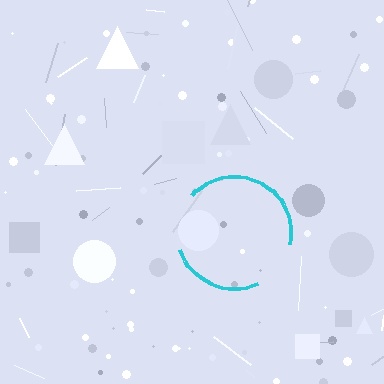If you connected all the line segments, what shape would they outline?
They would outline a circle.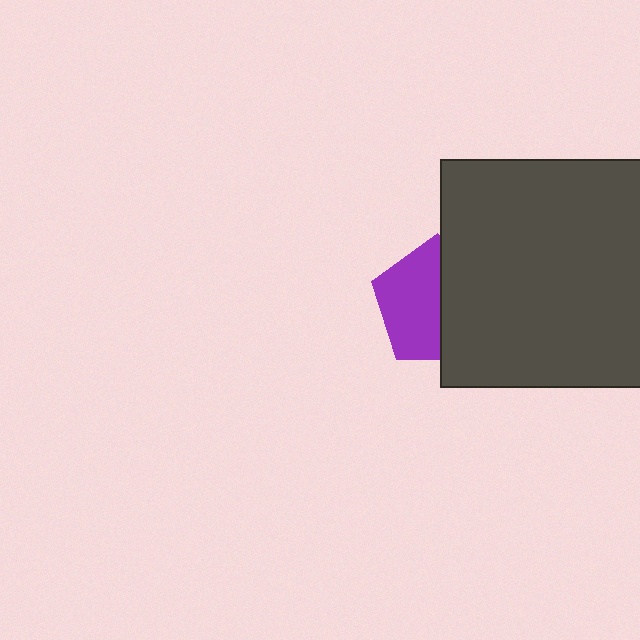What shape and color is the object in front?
The object in front is a dark gray square.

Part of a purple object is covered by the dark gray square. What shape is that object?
It is a pentagon.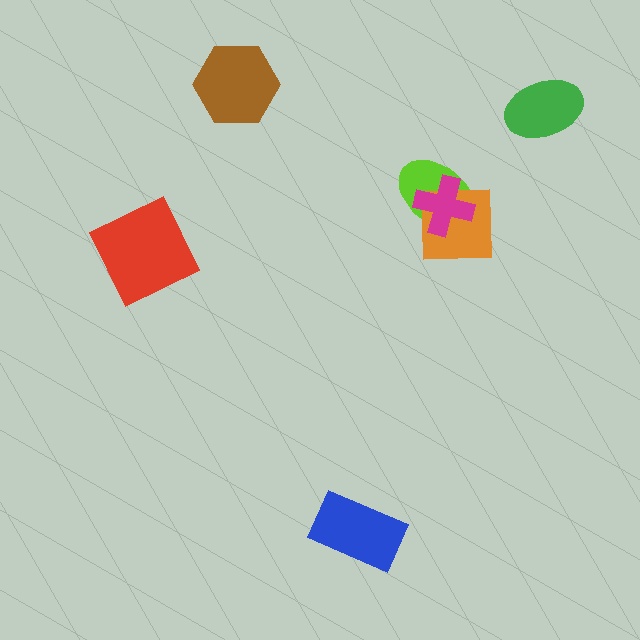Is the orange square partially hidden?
Yes, it is partially covered by another shape.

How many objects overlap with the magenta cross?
2 objects overlap with the magenta cross.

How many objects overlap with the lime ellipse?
2 objects overlap with the lime ellipse.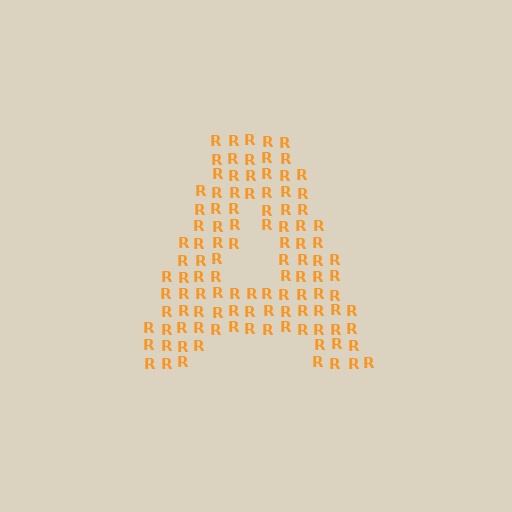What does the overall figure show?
The overall figure shows the letter A.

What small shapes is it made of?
It is made of small letter R's.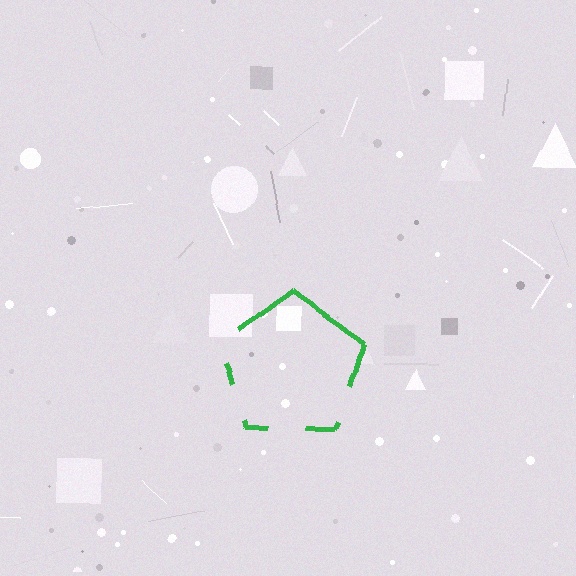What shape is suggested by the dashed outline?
The dashed outline suggests a pentagon.